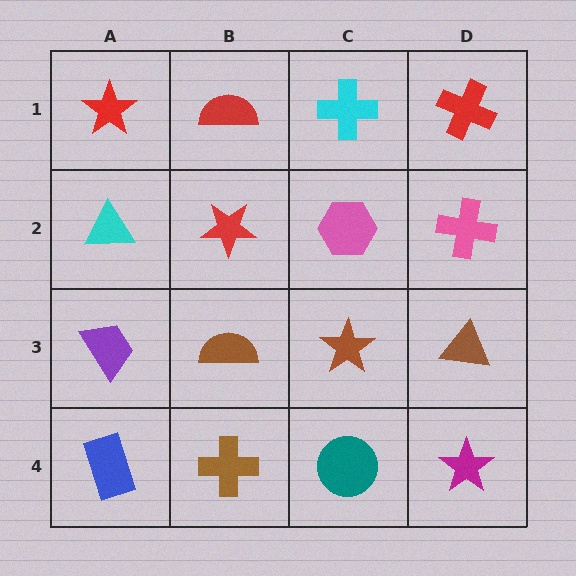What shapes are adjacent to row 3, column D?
A pink cross (row 2, column D), a magenta star (row 4, column D), a brown star (row 3, column C).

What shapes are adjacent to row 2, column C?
A cyan cross (row 1, column C), a brown star (row 3, column C), a red star (row 2, column B), a pink cross (row 2, column D).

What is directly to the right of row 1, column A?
A red semicircle.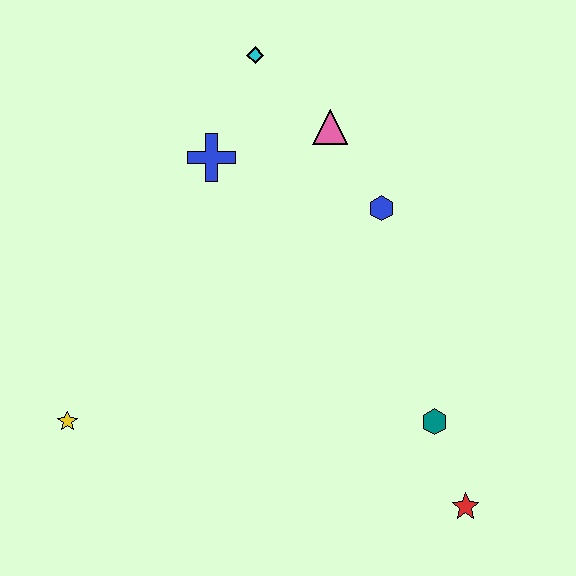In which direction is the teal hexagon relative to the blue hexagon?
The teal hexagon is below the blue hexagon.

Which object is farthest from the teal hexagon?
The cyan diamond is farthest from the teal hexagon.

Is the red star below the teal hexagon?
Yes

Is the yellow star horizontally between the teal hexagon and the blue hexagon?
No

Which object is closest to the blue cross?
The cyan diamond is closest to the blue cross.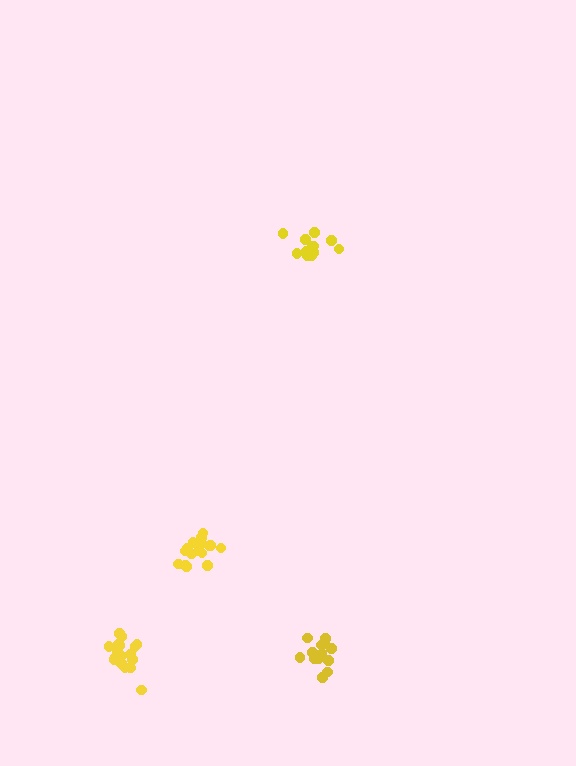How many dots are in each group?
Group 1: 14 dots, Group 2: 13 dots, Group 3: 17 dots, Group 4: 18 dots (62 total).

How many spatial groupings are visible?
There are 4 spatial groupings.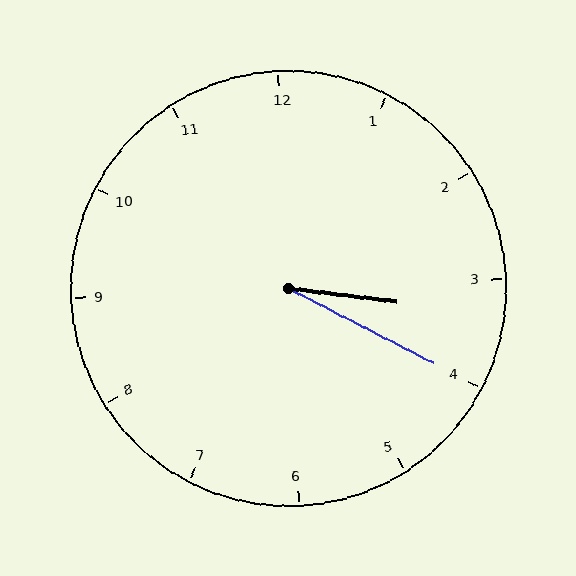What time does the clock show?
3:20.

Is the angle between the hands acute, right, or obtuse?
It is acute.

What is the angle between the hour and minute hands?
Approximately 20 degrees.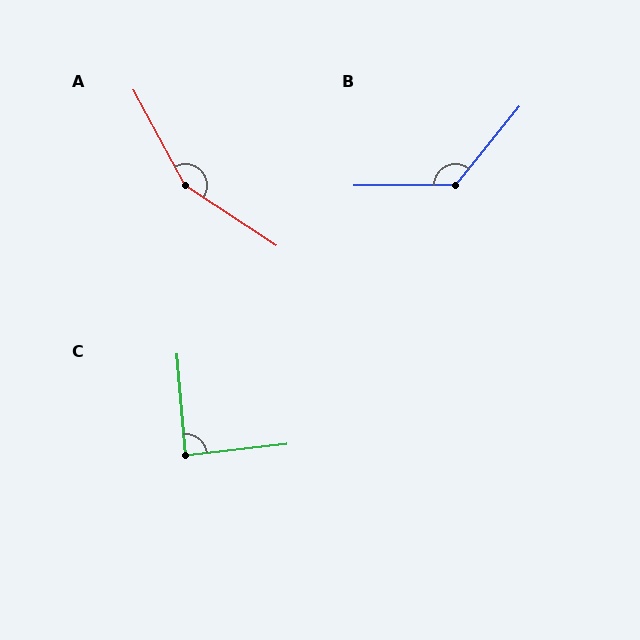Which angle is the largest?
A, at approximately 152 degrees.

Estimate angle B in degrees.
Approximately 130 degrees.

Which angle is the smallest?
C, at approximately 89 degrees.